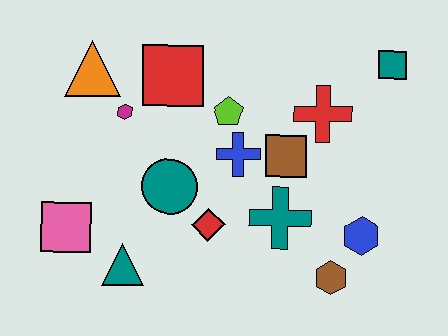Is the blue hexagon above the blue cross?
No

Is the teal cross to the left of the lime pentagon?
No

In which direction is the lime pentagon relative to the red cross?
The lime pentagon is to the left of the red cross.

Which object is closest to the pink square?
The teal triangle is closest to the pink square.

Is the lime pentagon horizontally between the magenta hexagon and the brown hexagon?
Yes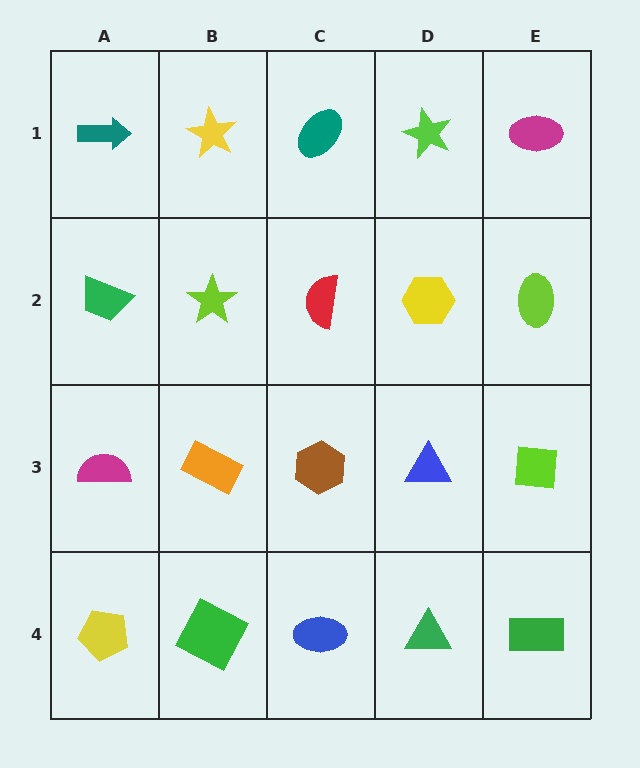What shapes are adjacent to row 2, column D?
A lime star (row 1, column D), a blue triangle (row 3, column D), a red semicircle (row 2, column C), a lime ellipse (row 2, column E).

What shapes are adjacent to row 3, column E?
A lime ellipse (row 2, column E), a green rectangle (row 4, column E), a blue triangle (row 3, column D).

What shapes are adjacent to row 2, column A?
A teal arrow (row 1, column A), a magenta semicircle (row 3, column A), a lime star (row 2, column B).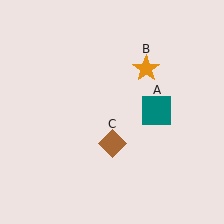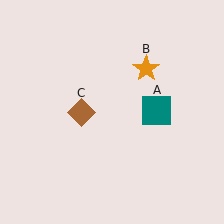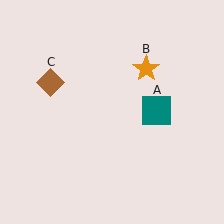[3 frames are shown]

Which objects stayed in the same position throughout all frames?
Teal square (object A) and orange star (object B) remained stationary.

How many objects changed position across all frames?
1 object changed position: brown diamond (object C).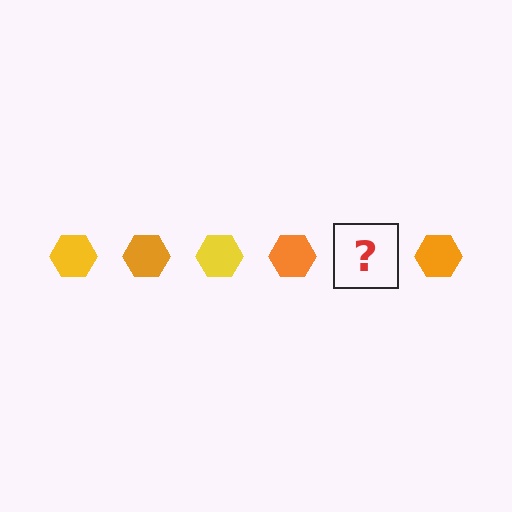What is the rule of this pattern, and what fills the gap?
The rule is that the pattern cycles through yellow, orange hexagons. The gap should be filled with a yellow hexagon.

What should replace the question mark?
The question mark should be replaced with a yellow hexagon.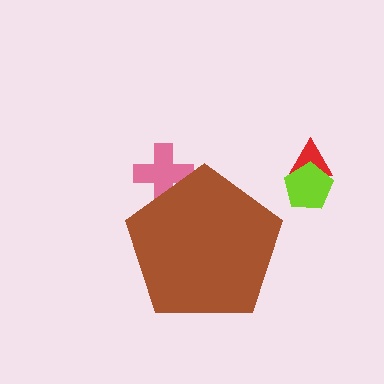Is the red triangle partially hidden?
No, the red triangle is fully visible.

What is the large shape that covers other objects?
A brown pentagon.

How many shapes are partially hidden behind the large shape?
1 shape is partially hidden.